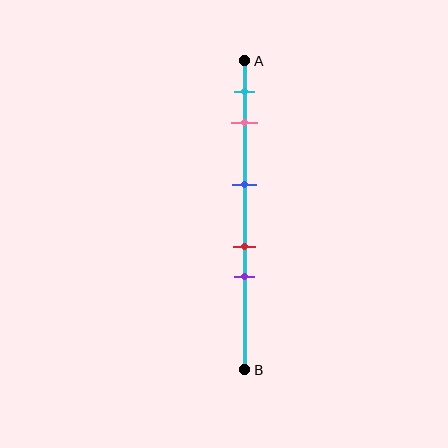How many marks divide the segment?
There are 5 marks dividing the segment.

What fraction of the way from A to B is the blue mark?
The blue mark is approximately 40% (0.4) of the way from A to B.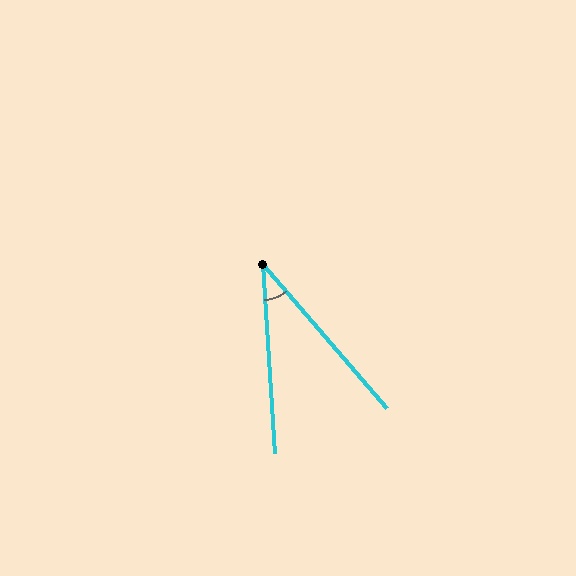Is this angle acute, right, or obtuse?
It is acute.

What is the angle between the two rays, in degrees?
Approximately 37 degrees.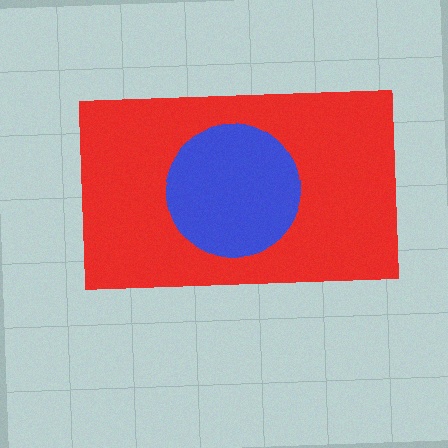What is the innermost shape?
The blue circle.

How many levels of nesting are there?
2.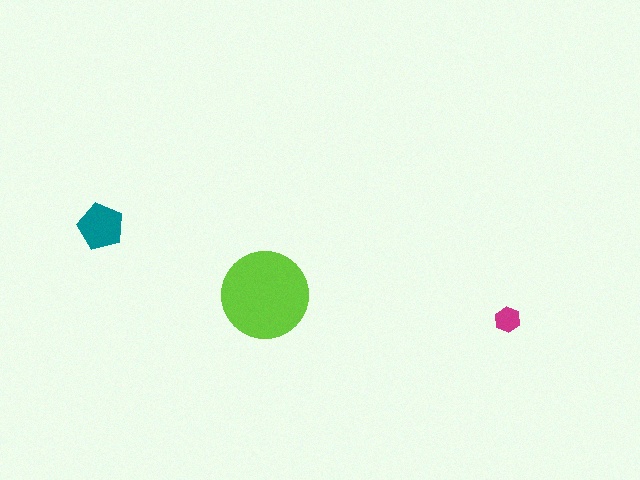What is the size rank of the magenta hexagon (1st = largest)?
3rd.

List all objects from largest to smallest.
The lime circle, the teal pentagon, the magenta hexagon.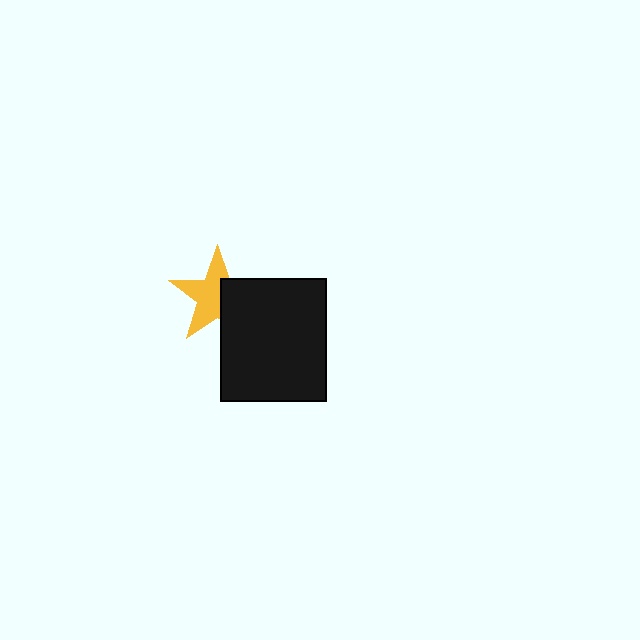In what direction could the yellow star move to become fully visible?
The yellow star could move toward the upper-left. That would shift it out from behind the black rectangle entirely.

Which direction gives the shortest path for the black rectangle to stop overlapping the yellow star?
Moving toward the lower-right gives the shortest separation.